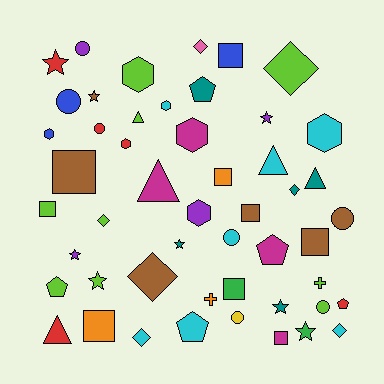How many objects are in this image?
There are 50 objects.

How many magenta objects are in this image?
There are 4 magenta objects.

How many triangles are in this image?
There are 5 triangles.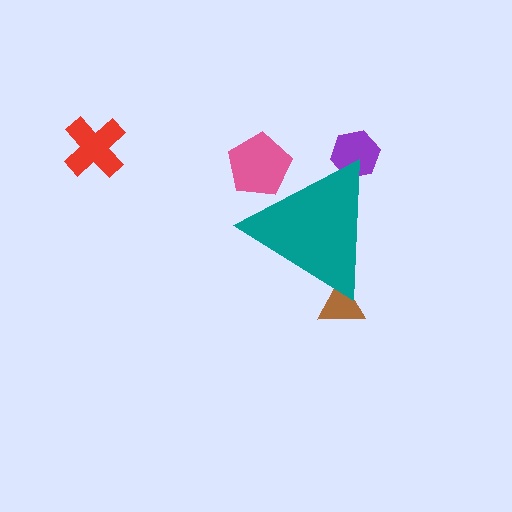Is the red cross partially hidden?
No, the red cross is fully visible.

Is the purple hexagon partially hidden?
Yes, the purple hexagon is partially hidden behind the teal triangle.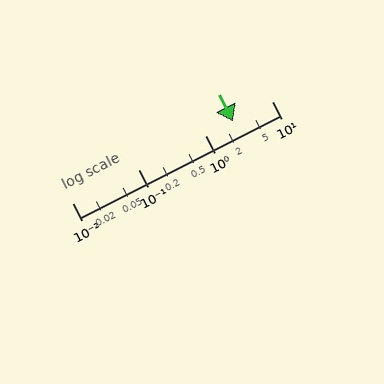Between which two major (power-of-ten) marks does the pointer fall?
The pointer is between 1 and 10.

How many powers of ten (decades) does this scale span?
The scale spans 3 decades, from 0.01 to 10.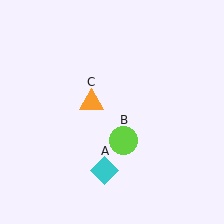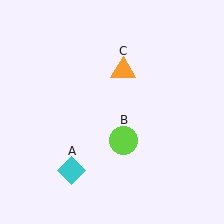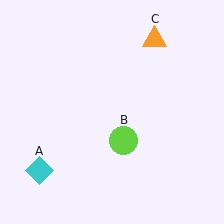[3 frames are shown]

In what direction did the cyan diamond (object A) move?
The cyan diamond (object A) moved left.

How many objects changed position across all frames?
2 objects changed position: cyan diamond (object A), orange triangle (object C).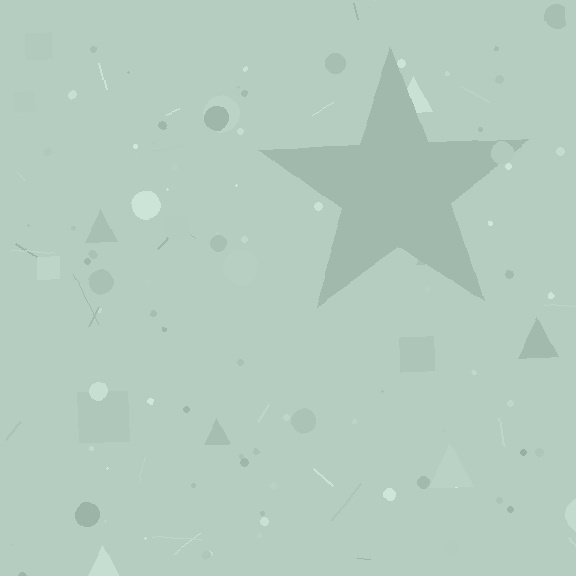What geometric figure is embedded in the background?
A star is embedded in the background.